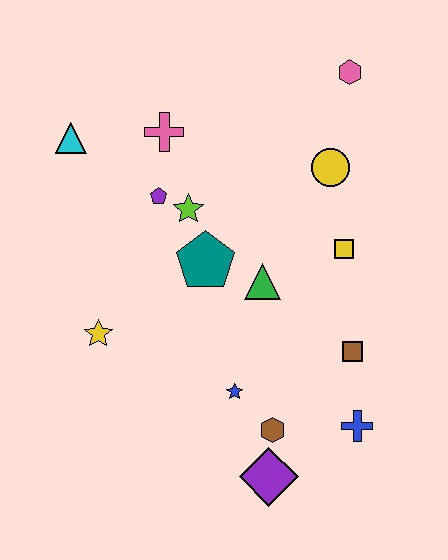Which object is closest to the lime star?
The purple pentagon is closest to the lime star.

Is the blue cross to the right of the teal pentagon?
Yes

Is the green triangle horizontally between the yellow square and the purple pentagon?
Yes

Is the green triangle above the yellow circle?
No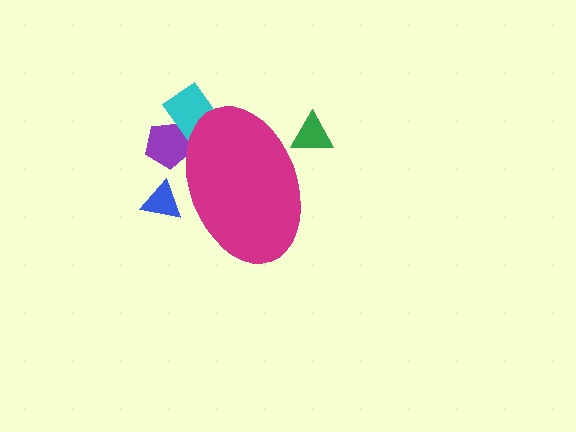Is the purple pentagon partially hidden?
Yes, the purple pentagon is partially hidden behind the magenta ellipse.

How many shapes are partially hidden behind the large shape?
4 shapes are partially hidden.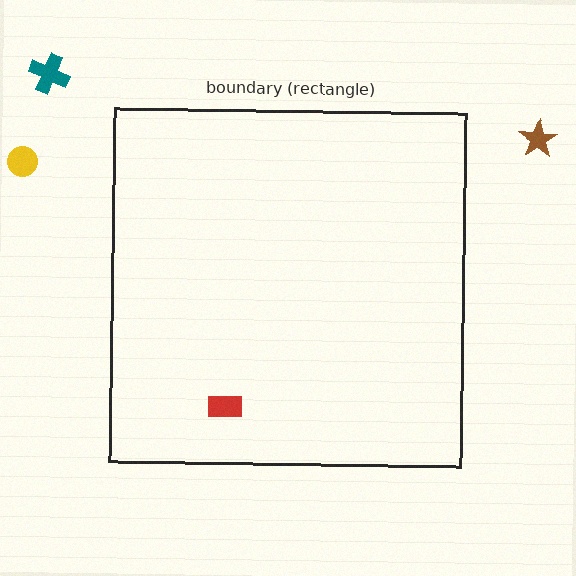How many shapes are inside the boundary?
1 inside, 3 outside.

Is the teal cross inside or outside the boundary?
Outside.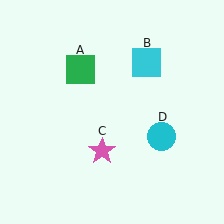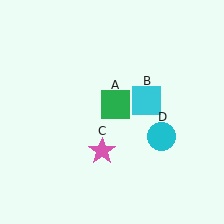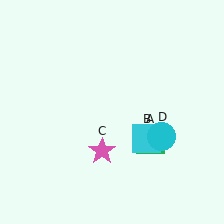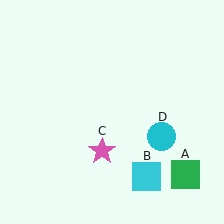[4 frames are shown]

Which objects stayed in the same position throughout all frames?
Pink star (object C) and cyan circle (object D) remained stationary.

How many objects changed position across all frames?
2 objects changed position: green square (object A), cyan square (object B).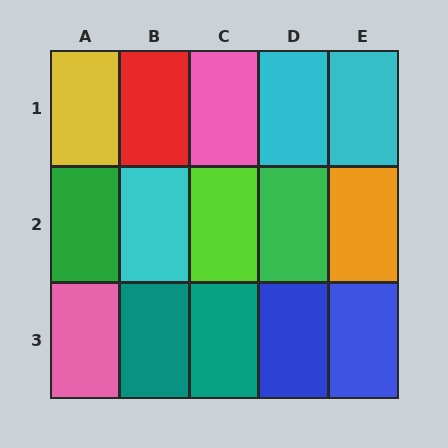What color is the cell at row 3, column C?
Teal.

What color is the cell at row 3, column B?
Teal.